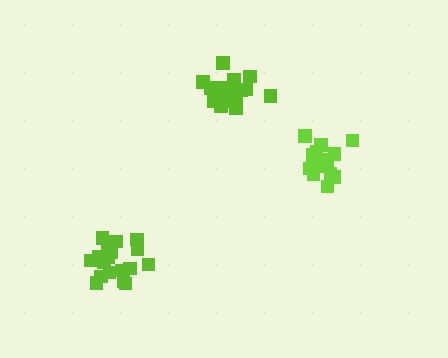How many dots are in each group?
Group 1: 20 dots, Group 2: 21 dots, Group 3: 18 dots (59 total).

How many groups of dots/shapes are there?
There are 3 groups.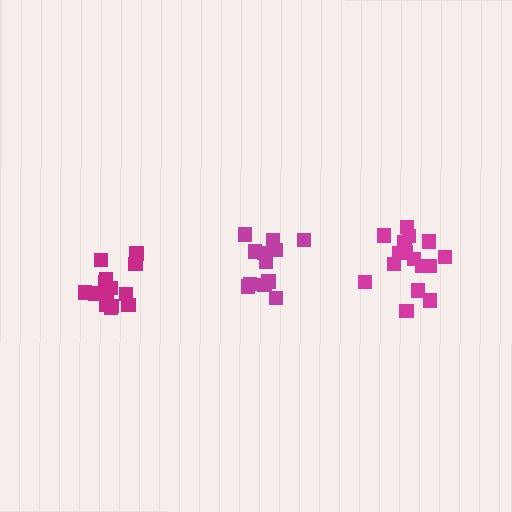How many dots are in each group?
Group 1: 14 dots, Group 2: 17 dots, Group 3: 12 dots (43 total).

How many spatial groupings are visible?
There are 3 spatial groupings.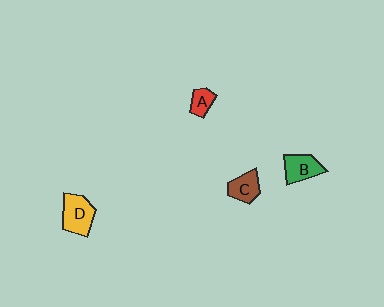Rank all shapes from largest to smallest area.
From largest to smallest: D (yellow), B (green), C (brown), A (red).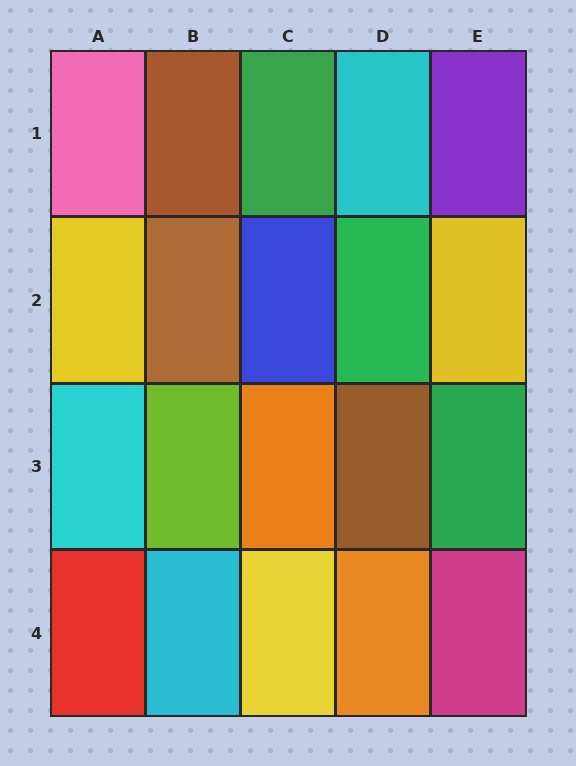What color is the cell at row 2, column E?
Yellow.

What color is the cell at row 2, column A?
Yellow.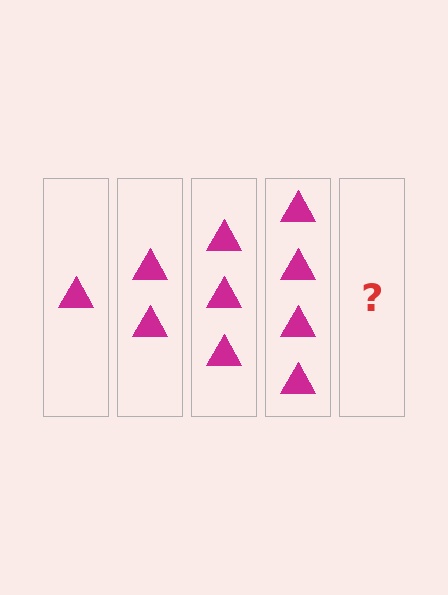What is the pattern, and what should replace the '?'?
The pattern is that each step adds one more triangle. The '?' should be 5 triangles.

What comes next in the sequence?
The next element should be 5 triangles.